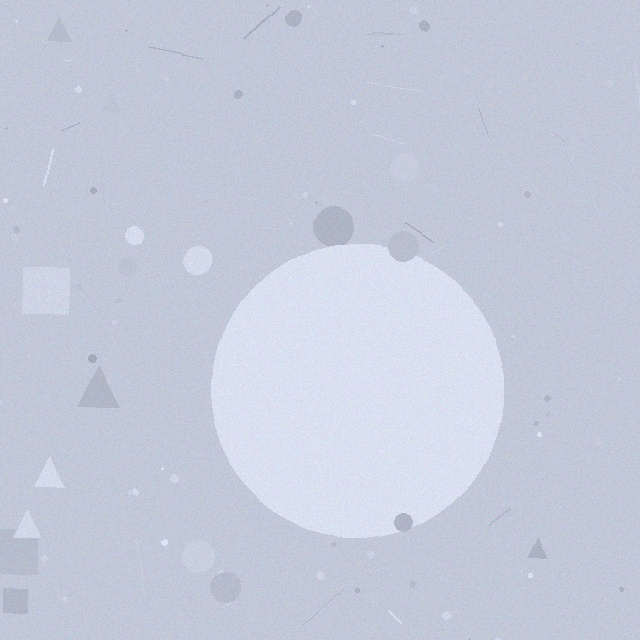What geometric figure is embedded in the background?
A circle is embedded in the background.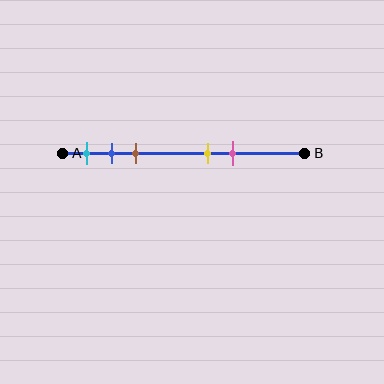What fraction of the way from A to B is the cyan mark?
The cyan mark is approximately 10% (0.1) of the way from A to B.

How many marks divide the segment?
There are 5 marks dividing the segment.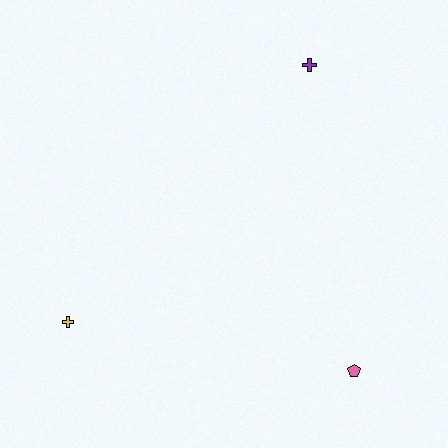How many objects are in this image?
There are 3 objects.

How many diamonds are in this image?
There are no diamonds.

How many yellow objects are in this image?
There is 1 yellow object.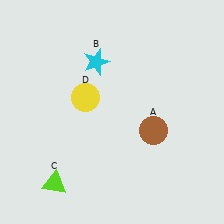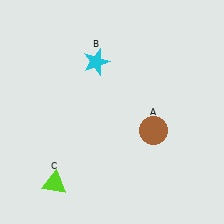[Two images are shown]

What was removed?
The yellow circle (D) was removed in Image 2.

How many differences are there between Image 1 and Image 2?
There is 1 difference between the two images.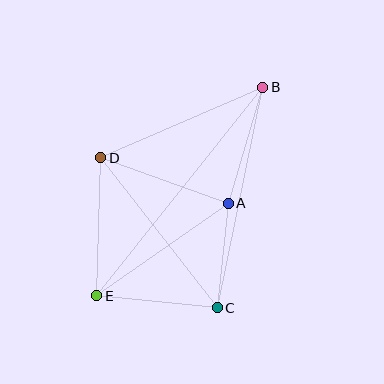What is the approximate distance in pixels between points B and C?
The distance between B and C is approximately 225 pixels.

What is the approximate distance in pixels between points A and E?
The distance between A and E is approximately 160 pixels.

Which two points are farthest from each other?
Points B and E are farthest from each other.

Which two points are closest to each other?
Points A and C are closest to each other.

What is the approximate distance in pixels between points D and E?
The distance between D and E is approximately 138 pixels.